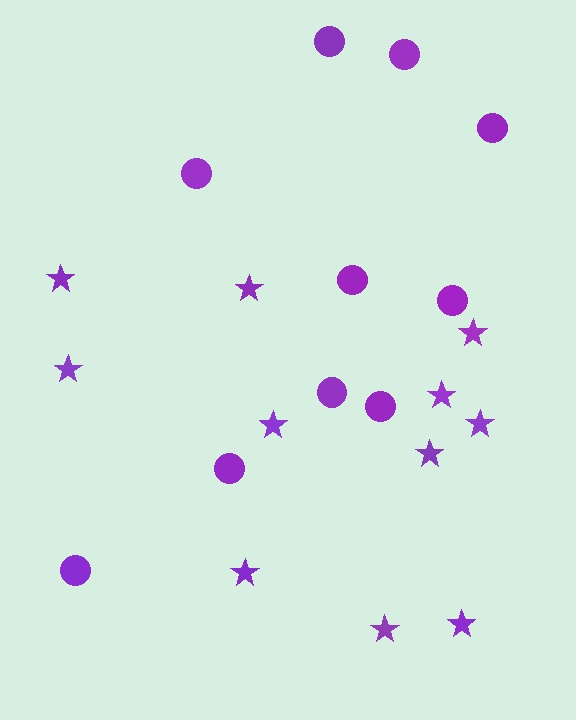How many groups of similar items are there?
There are 2 groups: one group of stars (11) and one group of circles (10).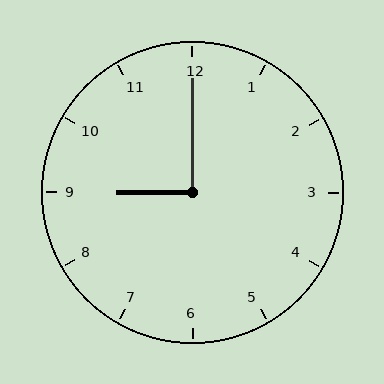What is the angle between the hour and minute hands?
Approximately 90 degrees.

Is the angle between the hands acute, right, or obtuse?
It is right.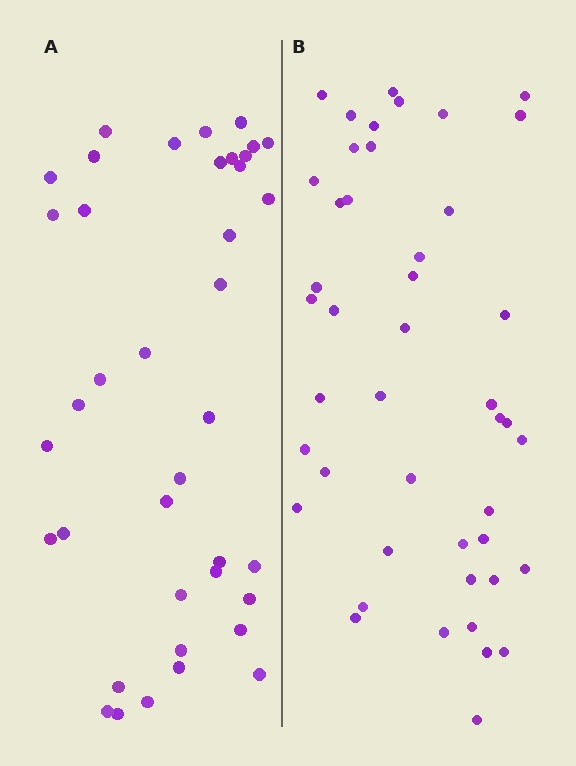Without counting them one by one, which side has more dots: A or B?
Region B (the right region) has more dots.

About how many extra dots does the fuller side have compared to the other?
Region B has about 6 more dots than region A.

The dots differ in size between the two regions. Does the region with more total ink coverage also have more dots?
No. Region A has more total ink coverage because its dots are larger, but region B actually contains more individual dots. Total area can be misleading — the number of items is what matters here.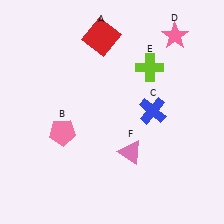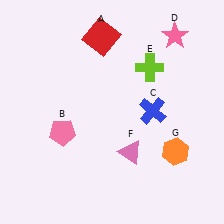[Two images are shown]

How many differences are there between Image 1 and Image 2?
There is 1 difference between the two images.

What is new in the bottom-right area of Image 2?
An orange hexagon (G) was added in the bottom-right area of Image 2.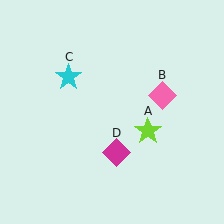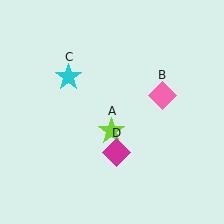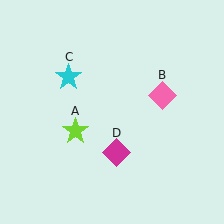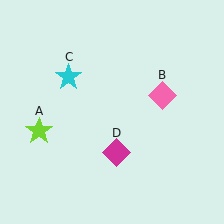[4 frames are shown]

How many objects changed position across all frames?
1 object changed position: lime star (object A).